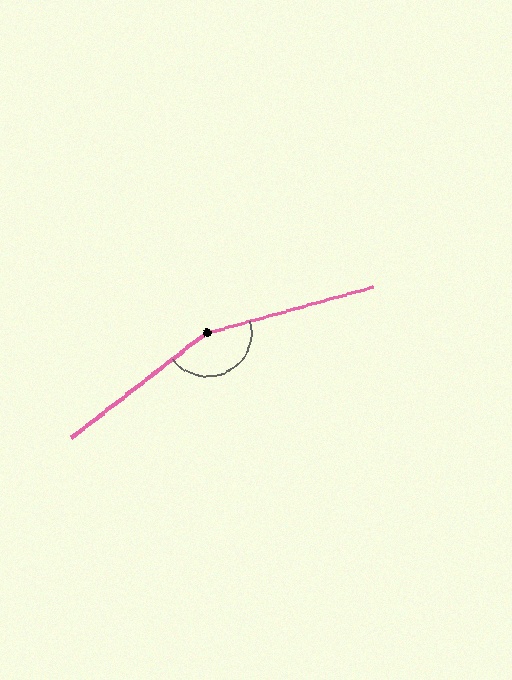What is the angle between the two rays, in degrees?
Approximately 158 degrees.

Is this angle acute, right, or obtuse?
It is obtuse.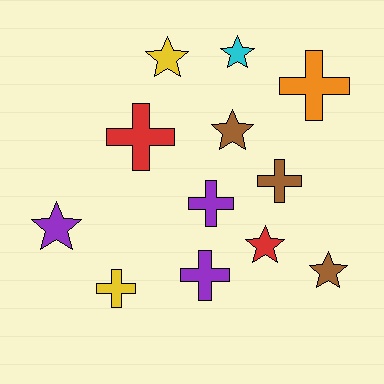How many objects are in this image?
There are 12 objects.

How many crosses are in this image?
There are 6 crosses.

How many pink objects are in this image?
There are no pink objects.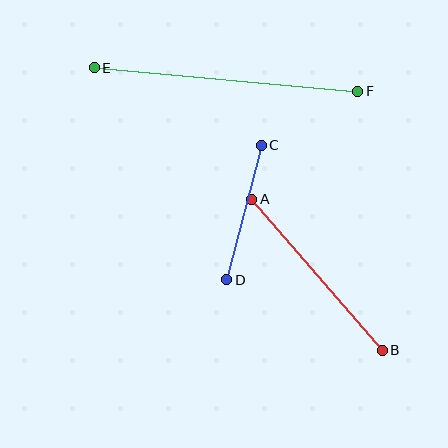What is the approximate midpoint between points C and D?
The midpoint is at approximately (244, 213) pixels.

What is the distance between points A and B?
The distance is approximately 200 pixels.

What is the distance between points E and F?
The distance is approximately 264 pixels.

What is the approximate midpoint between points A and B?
The midpoint is at approximately (317, 275) pixels.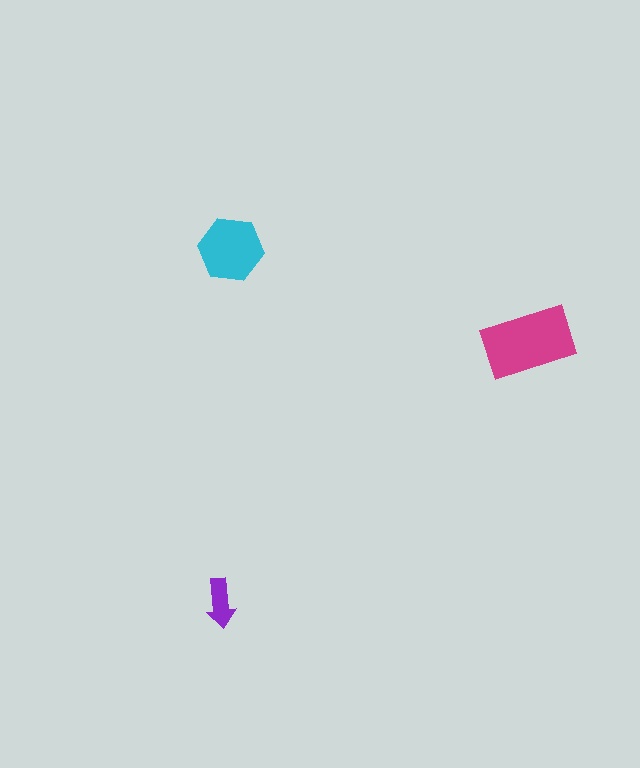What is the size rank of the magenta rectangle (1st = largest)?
1st.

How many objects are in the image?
There are 3 objects in the image.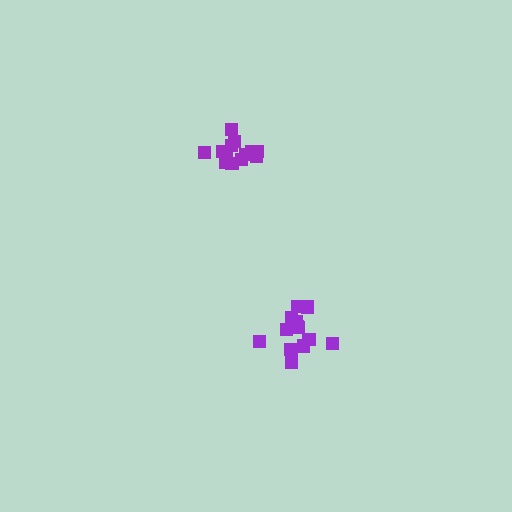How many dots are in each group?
Group 1: 14 dots, Group 2: 13 dots (27 total).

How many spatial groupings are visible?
There are 2 spatial groupings.